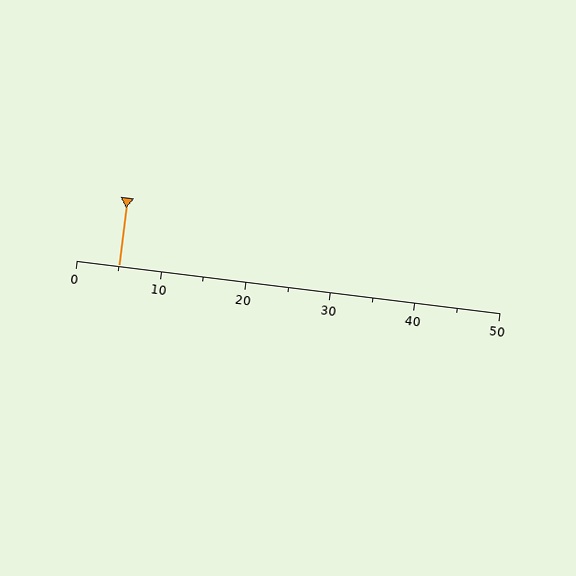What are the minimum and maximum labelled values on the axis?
The axis runs from 0 to 50.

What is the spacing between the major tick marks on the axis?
The major ticks are spaced 10 apart.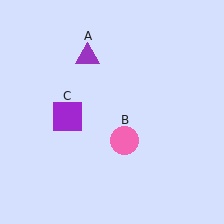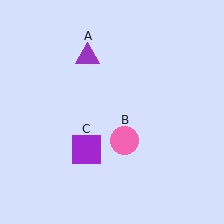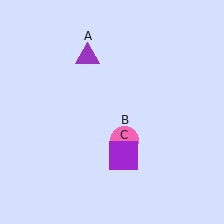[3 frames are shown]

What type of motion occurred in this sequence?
The purple square (object C) rotated counterclockwise around the center of the scene.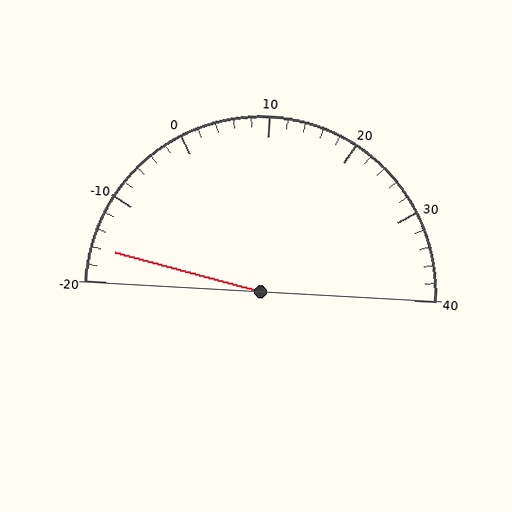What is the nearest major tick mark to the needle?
The nearest major tick mark is -20.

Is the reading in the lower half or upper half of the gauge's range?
The reading is in the lower half of the range (-20 to 40).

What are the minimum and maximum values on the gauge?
The gauge ranges from -20 to 40.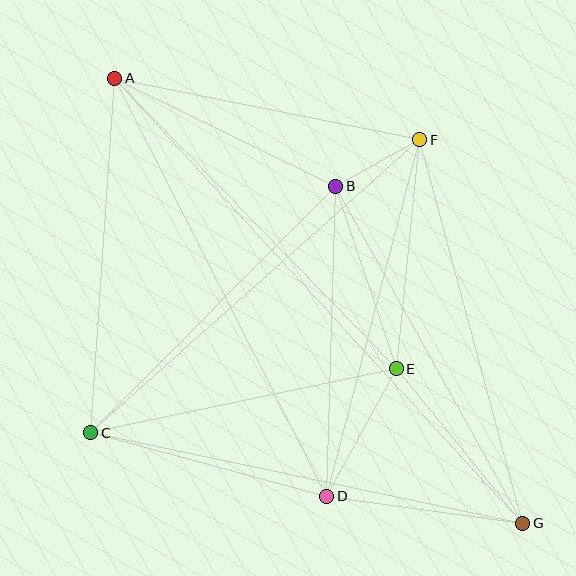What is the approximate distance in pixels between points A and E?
The distance between A and E is approximately 405 pixels.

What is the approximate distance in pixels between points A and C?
The distance between A and C is approximately 355 pixels.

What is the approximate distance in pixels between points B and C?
The distance between B and C is approximately 347 pixels.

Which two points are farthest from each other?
Points A and G are farthest from each other.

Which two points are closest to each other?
Points B and F are closest to each other.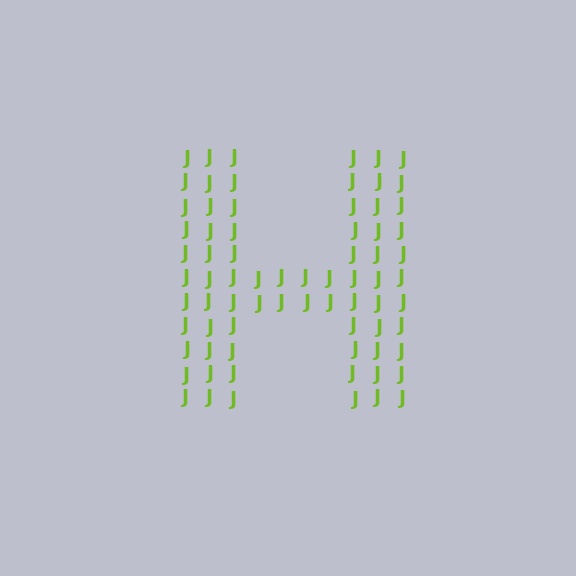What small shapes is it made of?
It is made of small letter J's.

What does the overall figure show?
The overall figure shows the letter H.